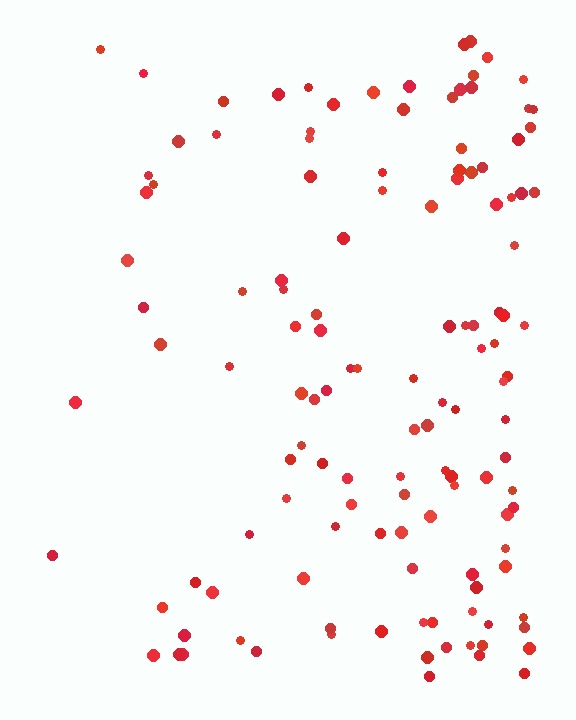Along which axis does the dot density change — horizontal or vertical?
Horizontal.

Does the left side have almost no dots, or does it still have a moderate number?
Still a moderate number, just noticeably fewer than the right.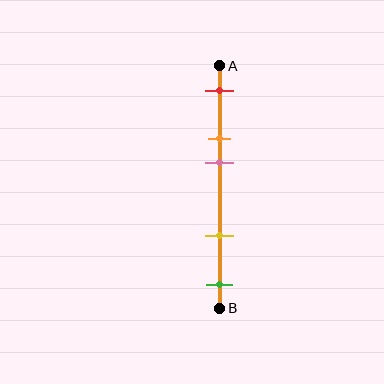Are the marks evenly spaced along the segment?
No, the marks are not evenly spaced.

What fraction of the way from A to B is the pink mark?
The pink mark is approximately 40% (0.4) of the way from A to B.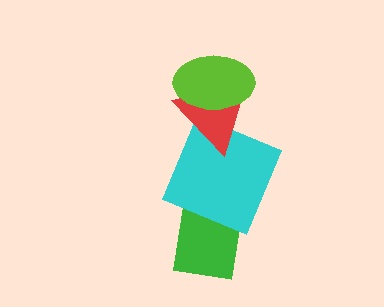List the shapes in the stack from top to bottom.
From top to bottom: the lime ellipse, the red triangle, the cyan square, the green rectangle.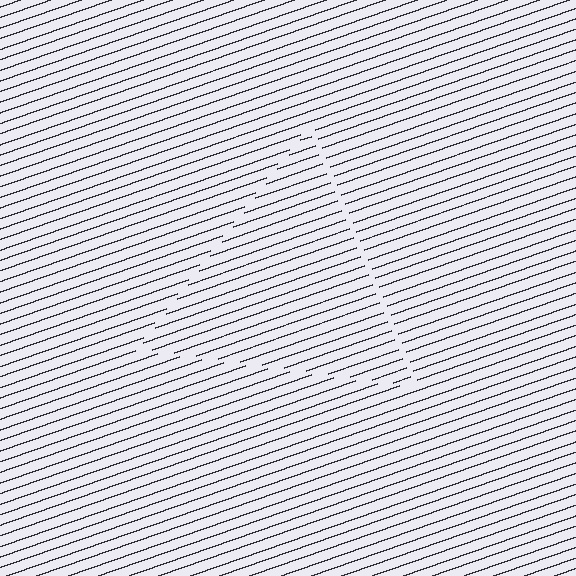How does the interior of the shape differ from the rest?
The interior of the shape contains the same grating, shifted by half a period — the contour is defined by the phase discontinuity where line-ends from the inner and outer gratings abut.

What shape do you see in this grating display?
An illusory triangle. The interior of the shape contains the same grating, shifted by half a period — the contour is defined by the phase discontinuity where line-ends from the inner and outer gratings abut.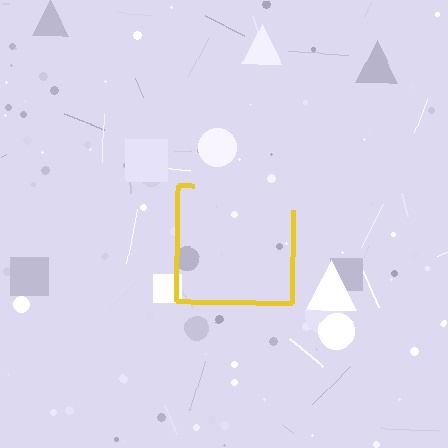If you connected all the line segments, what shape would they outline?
They would outline a square.